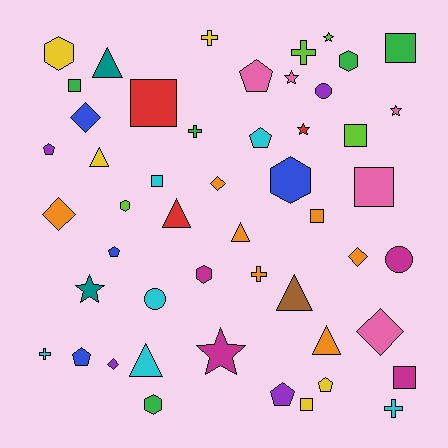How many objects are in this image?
There are 50 objects.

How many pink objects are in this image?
There are 5 pink objects.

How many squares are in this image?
There are 9 squares.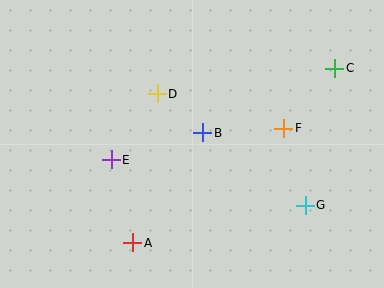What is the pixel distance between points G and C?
The distance between G and C is 140 pixels.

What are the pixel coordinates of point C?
Point C is at (335, 68).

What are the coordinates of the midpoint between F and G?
The midpoint between F and G is at (295, 167).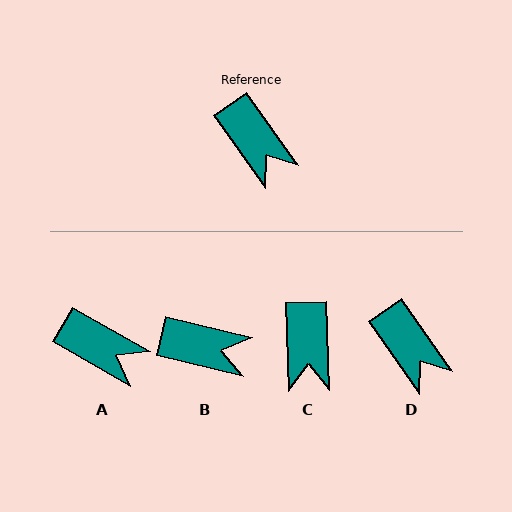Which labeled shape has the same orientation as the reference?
D.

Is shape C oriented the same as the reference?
No, it is off by about 33 degrees.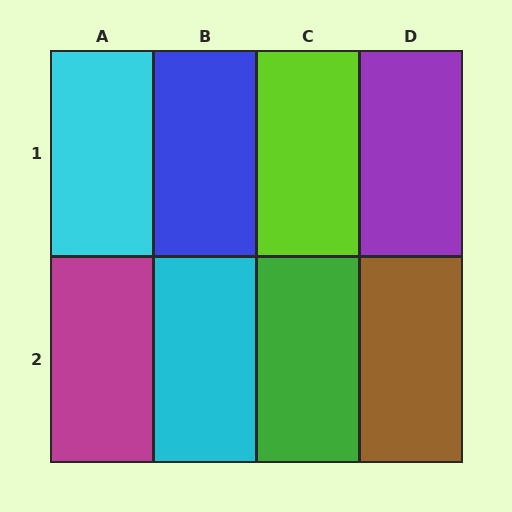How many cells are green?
1 cell is green.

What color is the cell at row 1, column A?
Cyan.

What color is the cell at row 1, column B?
Blue.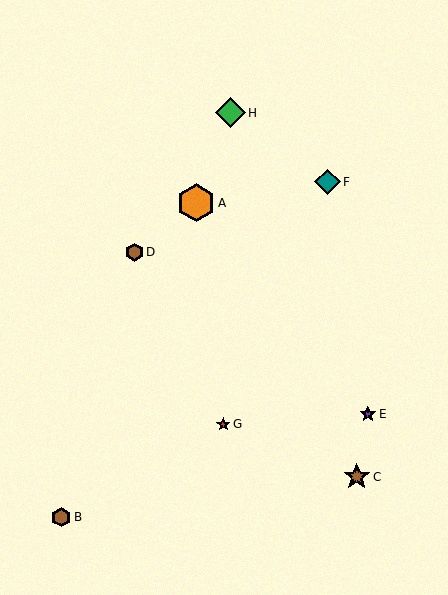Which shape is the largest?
The orange hexagon (labeled A) is the largest.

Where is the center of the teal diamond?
The center of the teal diamond is at (328, 182).